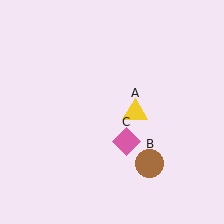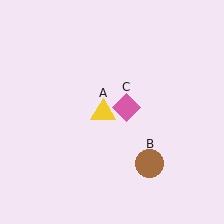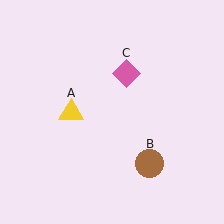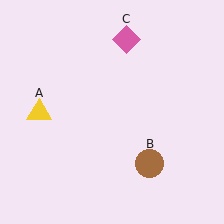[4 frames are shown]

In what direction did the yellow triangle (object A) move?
The yellow triangle (object A) moved left.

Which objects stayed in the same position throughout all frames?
Brown circle (object B) remained stationary.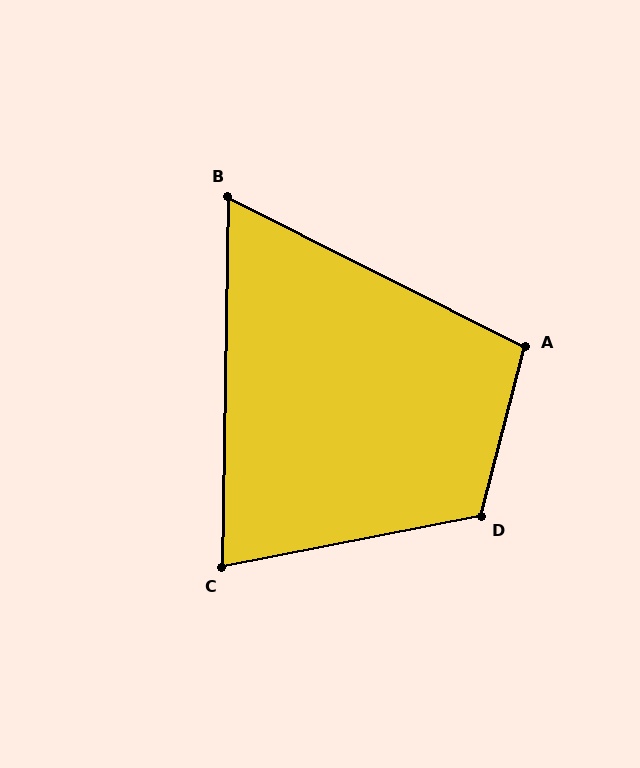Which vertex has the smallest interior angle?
B, at approximately 64 degrees.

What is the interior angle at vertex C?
Approximately 78 degrees (acute).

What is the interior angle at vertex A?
Approximately 102 degrees (obtuse).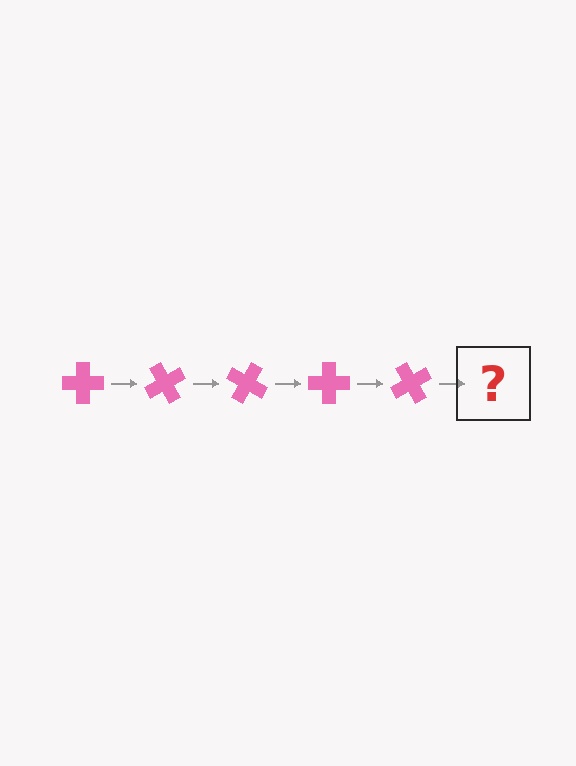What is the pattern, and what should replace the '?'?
The pattern is that the cross rotates 60 degrees each step. The '?' should be a pink cross rotated 300 degrees.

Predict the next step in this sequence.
The next step is a pink cross rotated 300 degrees.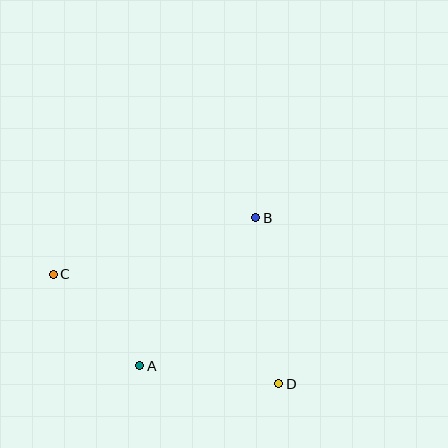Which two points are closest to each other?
Points A and C are closest to each other.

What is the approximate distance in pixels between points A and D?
The distance between A and D is approximately 140 pixels.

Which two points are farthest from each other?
Points C and D are farthest from each other.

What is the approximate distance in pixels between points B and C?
The distance between B and C is approximately 210 pixels.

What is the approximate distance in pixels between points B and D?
The distance between B and D is approximately 168 pixels.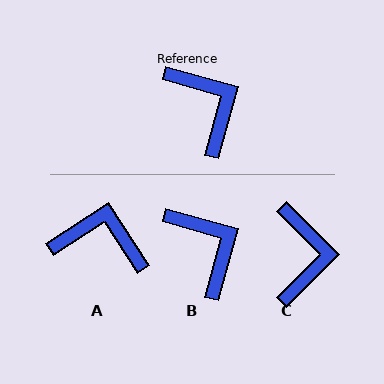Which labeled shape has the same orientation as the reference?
B.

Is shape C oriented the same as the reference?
No, it is off by about 29 degrees.